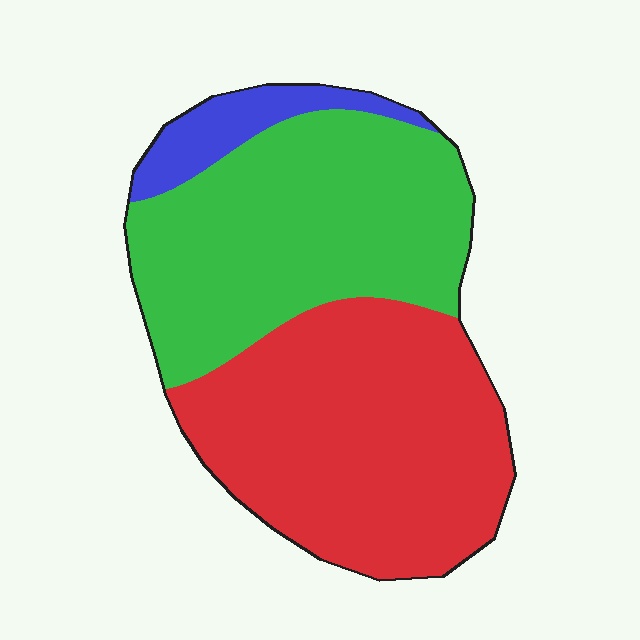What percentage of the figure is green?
Green takes up between a third and a half of the figure.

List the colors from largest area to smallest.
From largest to smallest: red, green, blue.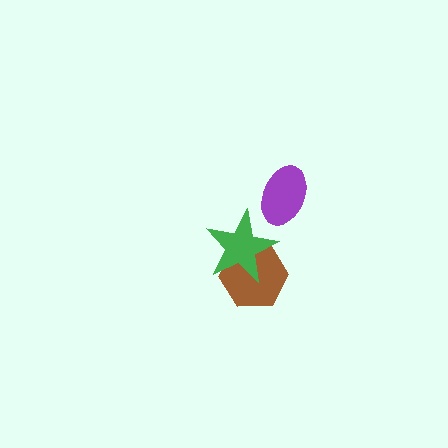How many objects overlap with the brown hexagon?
1 object overlaps with the brown hexagon.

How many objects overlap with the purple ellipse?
0 objects overlap with the purple ellipse.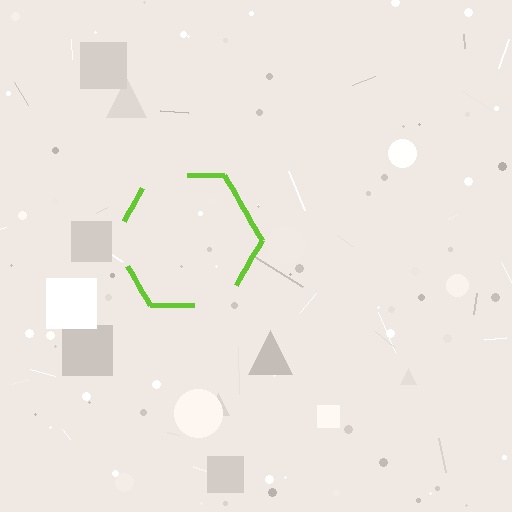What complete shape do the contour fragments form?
The contour fragments form a hexagon.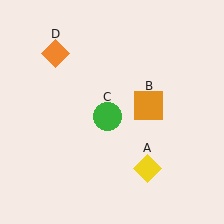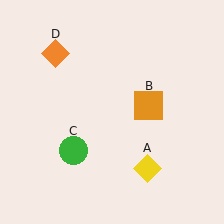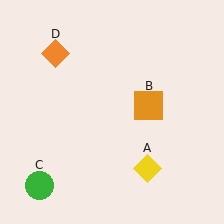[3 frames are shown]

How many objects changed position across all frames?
1 object changed position: green circle (object C).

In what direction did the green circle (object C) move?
The green circle (object C) moved down and to the left.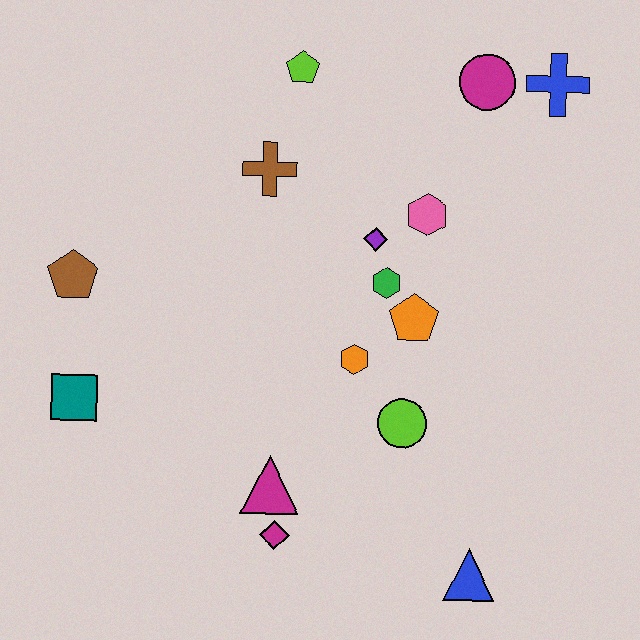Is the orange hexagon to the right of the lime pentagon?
Yes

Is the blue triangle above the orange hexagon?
No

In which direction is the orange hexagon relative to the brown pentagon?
The orange hexagon is to the right of the brown pentagon.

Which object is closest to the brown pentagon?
The teal square is closest to the brown pentagon.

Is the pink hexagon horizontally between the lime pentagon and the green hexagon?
No